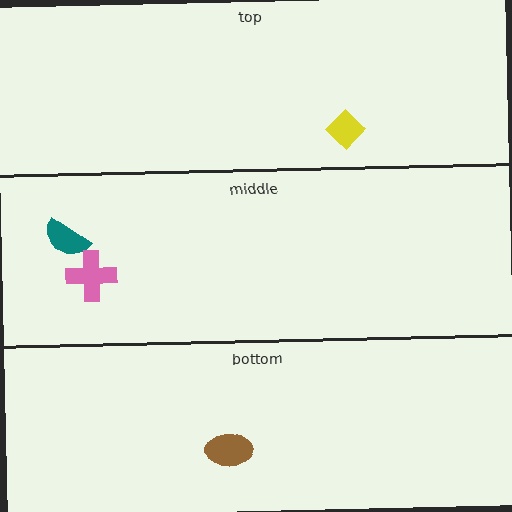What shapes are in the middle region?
The teal semicircle, the pink cross.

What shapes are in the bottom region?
The brown ellipse.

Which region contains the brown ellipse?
The bottom region.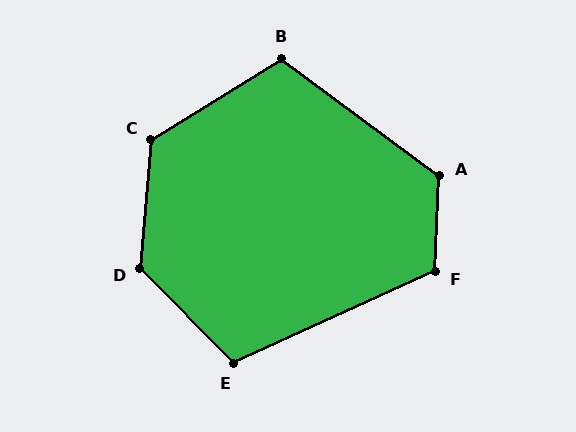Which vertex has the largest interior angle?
D, at approximately 130 degrees.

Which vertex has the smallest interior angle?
E, at approximately 110 degrees.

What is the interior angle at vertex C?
Approximately 126 degrees (obtuse).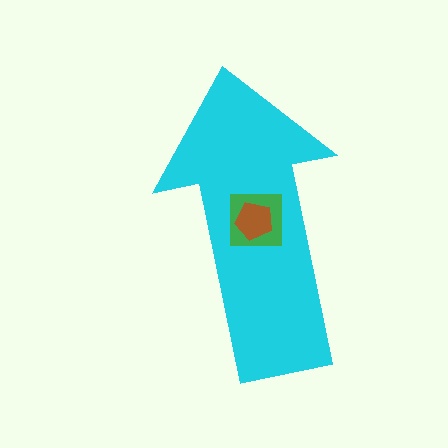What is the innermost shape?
The brown pentagon.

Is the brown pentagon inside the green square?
Yes.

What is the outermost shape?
The cyan arrow.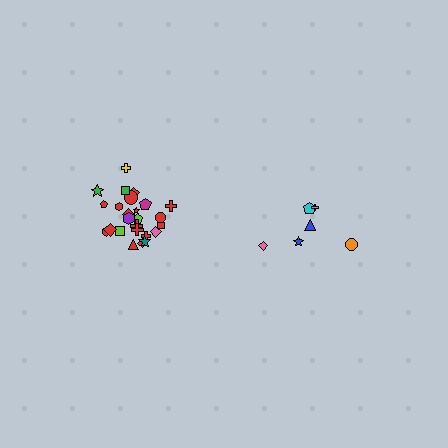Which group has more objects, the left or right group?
The left group.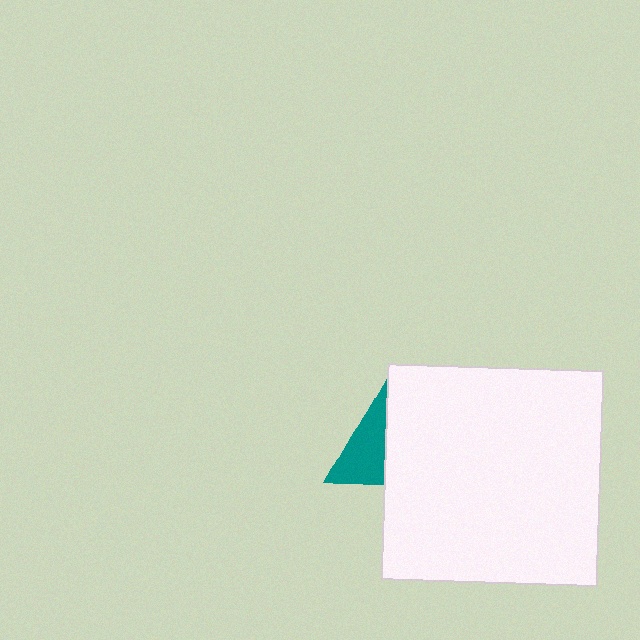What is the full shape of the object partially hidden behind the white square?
The partially hidden object is a teal triangle.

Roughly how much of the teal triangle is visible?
About half of it is visible (roughly 50%).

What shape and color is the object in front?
The object in front is a white square.